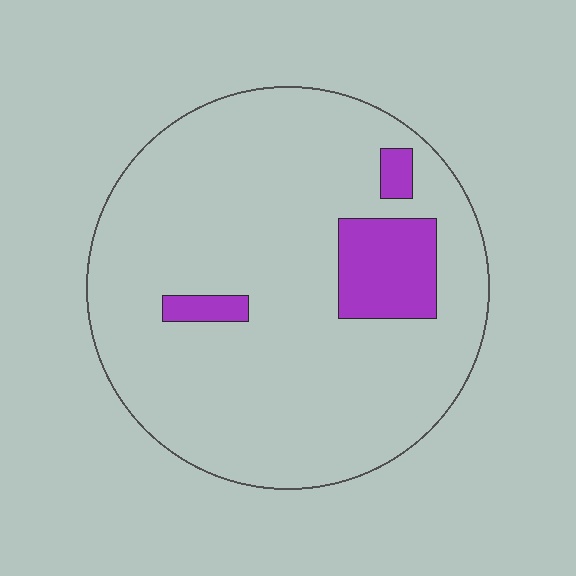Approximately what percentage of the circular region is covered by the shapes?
Approximately 10%.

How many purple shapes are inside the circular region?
3.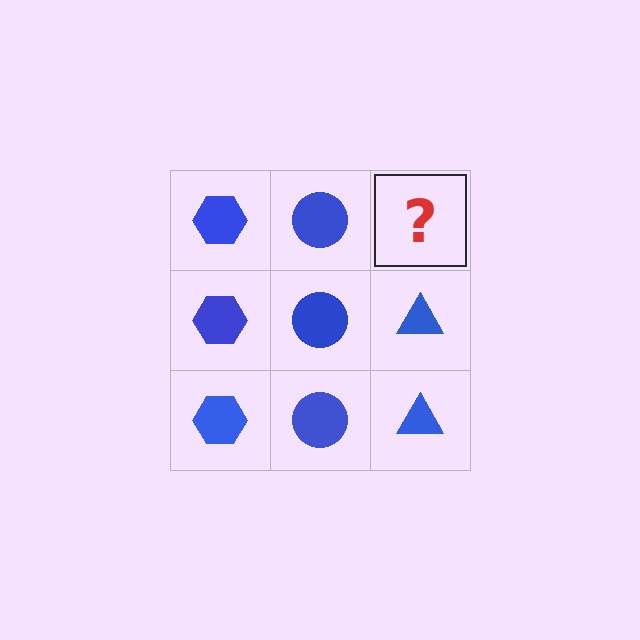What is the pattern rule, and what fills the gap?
The rule is that each column has a consistent shape. The gap should be filled with a blue triangle.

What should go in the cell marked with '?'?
The missing cell should contain a blue triangle.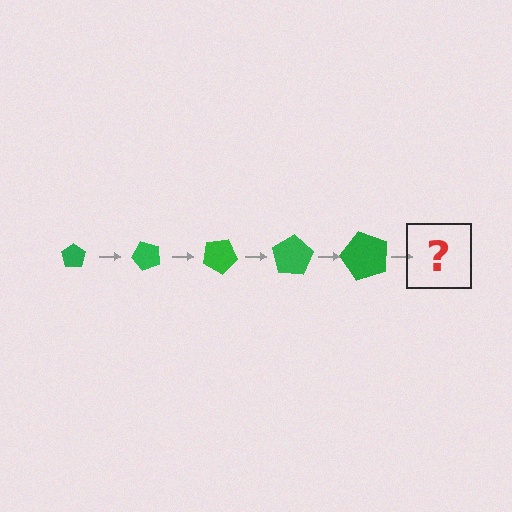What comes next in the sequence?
The next element should be a pentagon, larger than the previous one and rotated 250 degrees from the start.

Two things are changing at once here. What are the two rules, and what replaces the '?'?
The two rules are that the pentagon grows larger each step and it rotates 50 degrees each step. The '?' should be a pentagon, larger than the previous one and rotated 250 degrees from the start.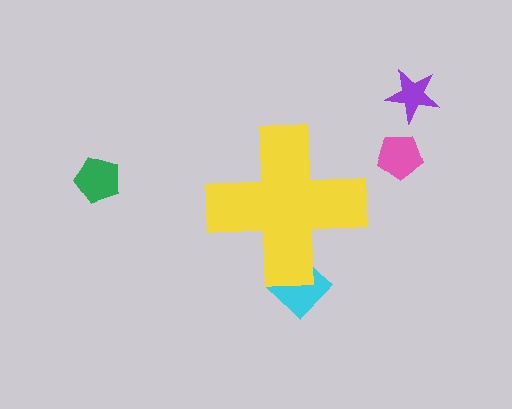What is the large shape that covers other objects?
A yellow cross.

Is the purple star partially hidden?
No, the purple star is fully visible.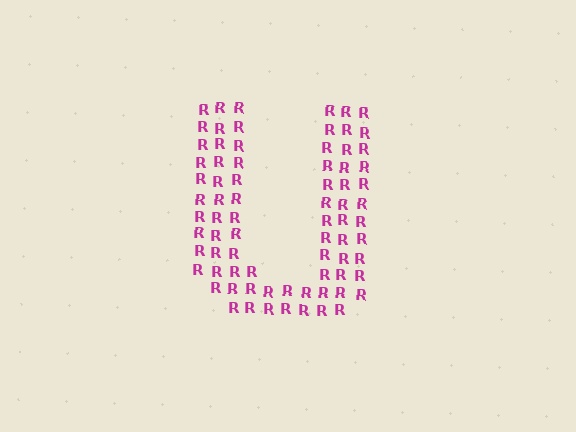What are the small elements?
The small elements are letter R's.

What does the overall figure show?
The overall figure shows the letter U.